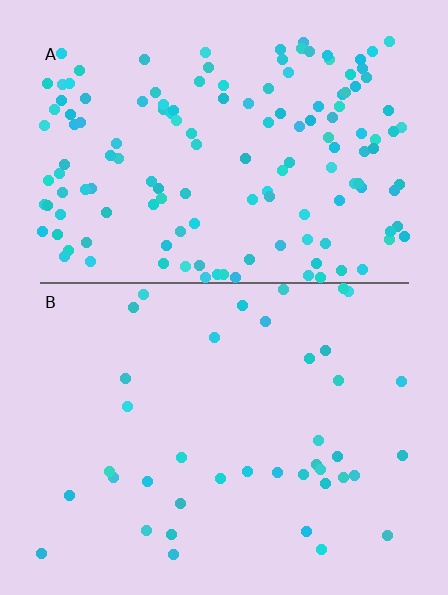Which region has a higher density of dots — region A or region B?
A (the top).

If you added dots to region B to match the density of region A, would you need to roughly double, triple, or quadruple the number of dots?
Approximately quadruple.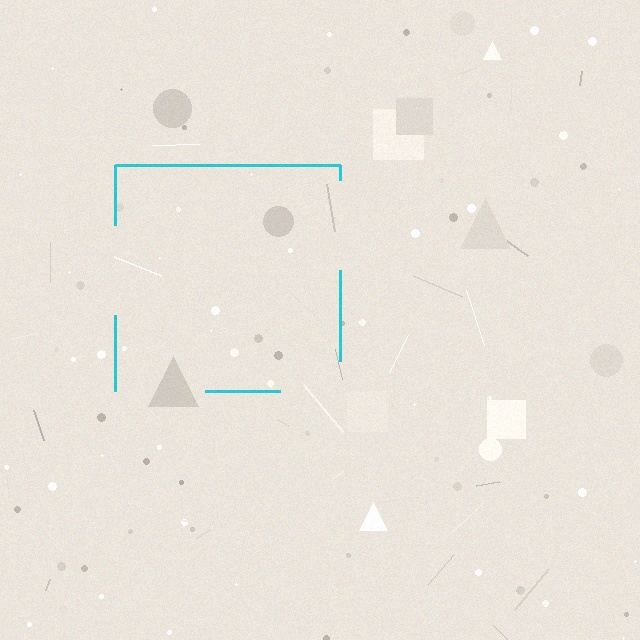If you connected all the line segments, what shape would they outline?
They would outline a square.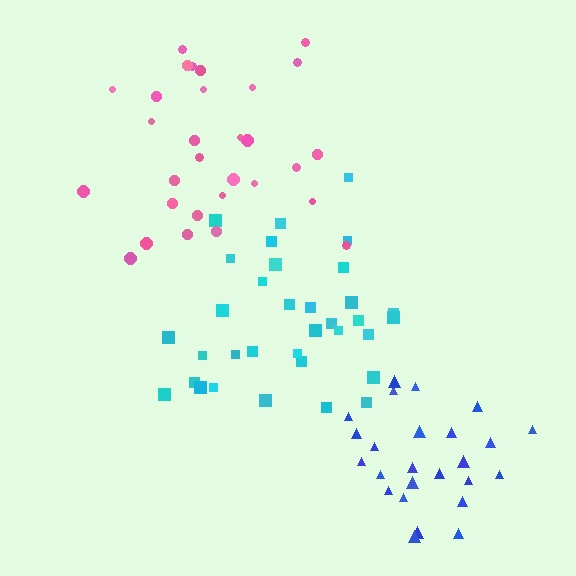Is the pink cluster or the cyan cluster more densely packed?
Cyan.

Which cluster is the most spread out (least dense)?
Pink.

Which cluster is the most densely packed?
Blue.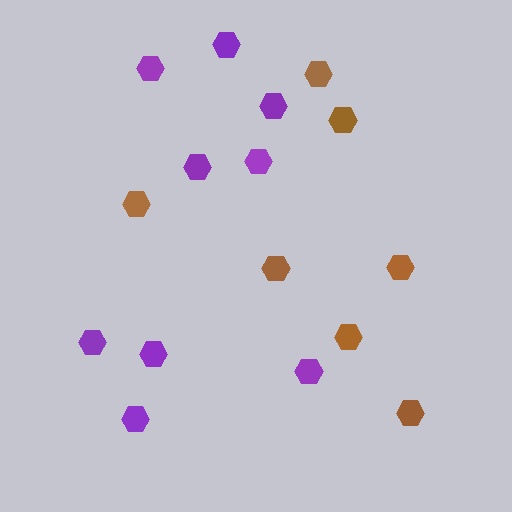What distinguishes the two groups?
There are 2 groups: one group of purple hexagons (9) and one group of brown hexagons (7).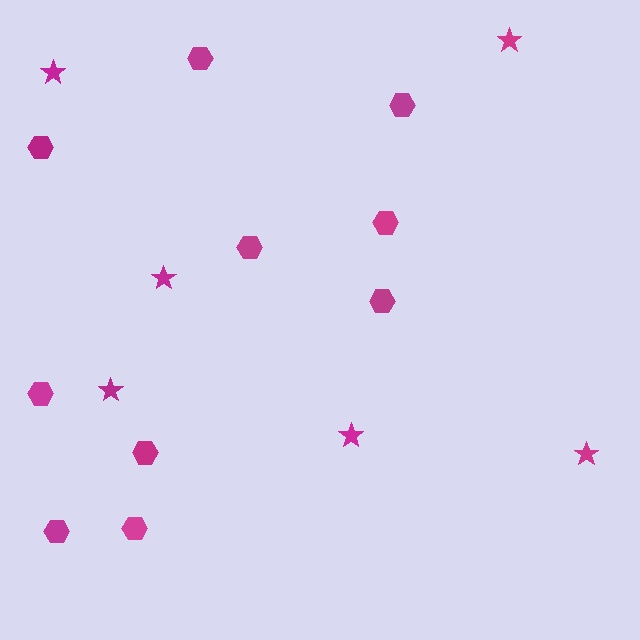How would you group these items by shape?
There are 2 groups: one group of stars (6) and one group of hexagons (10).